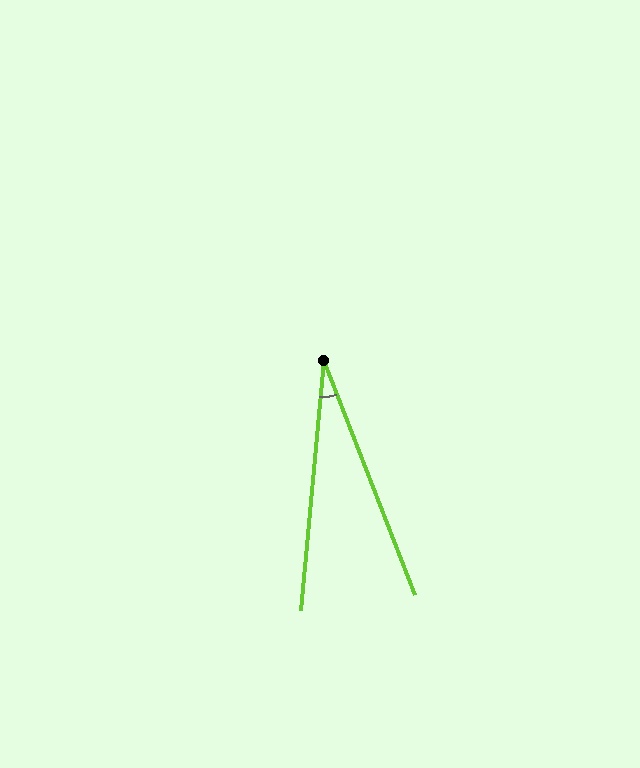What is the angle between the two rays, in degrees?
Approximately 26 degrees.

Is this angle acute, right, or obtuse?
It is acute.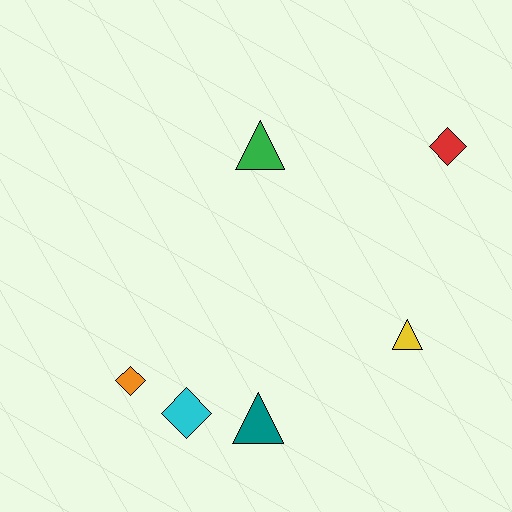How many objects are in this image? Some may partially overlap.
There are 6 objects.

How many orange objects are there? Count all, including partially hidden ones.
There is 1 orange object.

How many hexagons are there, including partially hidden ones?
There are no hexagons.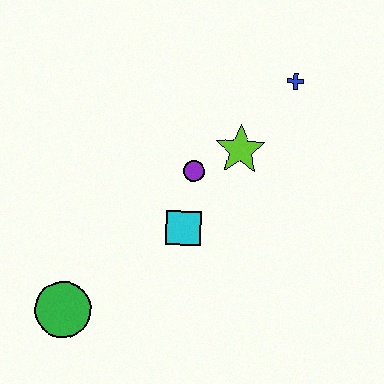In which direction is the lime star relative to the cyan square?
The lime star is above the cyan square.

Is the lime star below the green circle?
No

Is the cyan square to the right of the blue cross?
No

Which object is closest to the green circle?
The cyan square is closest to the green circle.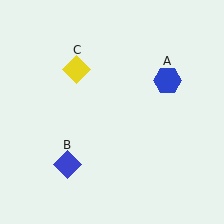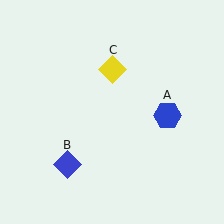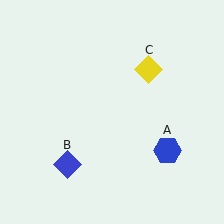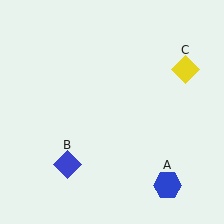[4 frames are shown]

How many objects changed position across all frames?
2 objects changed position: blue hexagon (object A), yellow diamond (object C).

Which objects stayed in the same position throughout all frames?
Blue diamond (object B) remained stationary.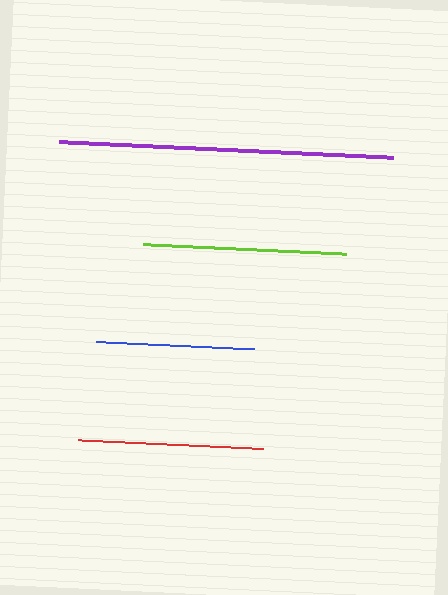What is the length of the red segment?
The red segment is approximately 186 pixels long.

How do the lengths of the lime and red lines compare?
The lime and red lines are approximately the same length.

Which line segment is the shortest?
The blue line is the shortest at approximately 159 pixels.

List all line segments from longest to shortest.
From longest to shortest: purple, lime, red, blue.